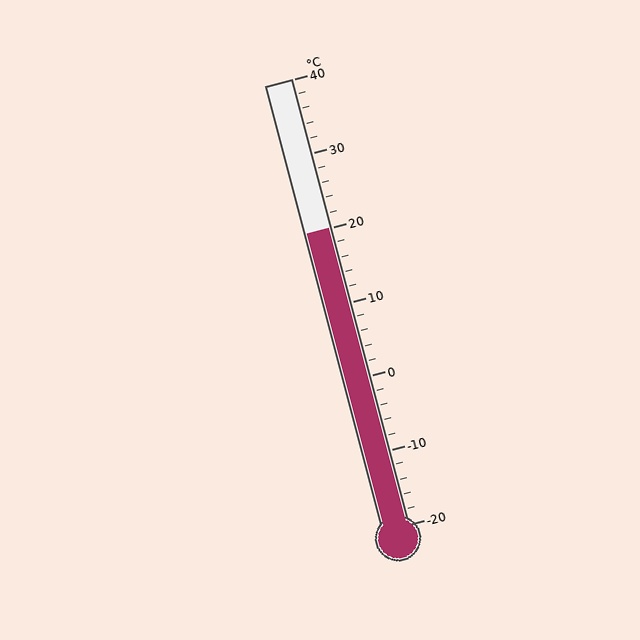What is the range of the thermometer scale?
The thermometer scale ranges from -20°C to 40°C.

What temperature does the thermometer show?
The thermometer shows approximately 20°C.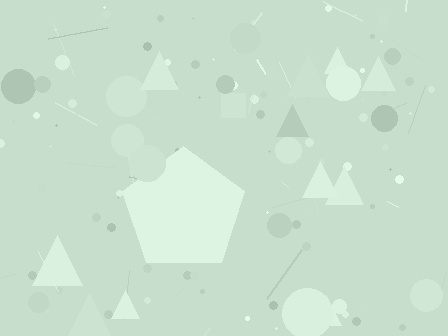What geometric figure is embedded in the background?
A pentagon is embedded in the background.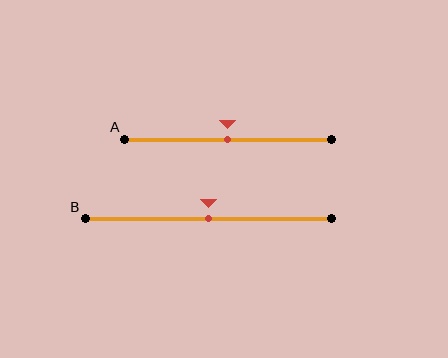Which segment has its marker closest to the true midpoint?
Segment A has its marker closest to the true midpoint.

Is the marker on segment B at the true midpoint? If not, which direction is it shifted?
Yes, the marker on segment B is at the true midpoint.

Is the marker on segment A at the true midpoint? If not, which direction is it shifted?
Yes, the marker on segment A is at the true midpoint.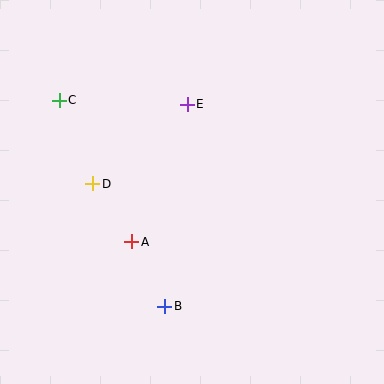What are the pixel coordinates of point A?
Point A is at (132, 242).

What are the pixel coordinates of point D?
Point D is at (93, 184).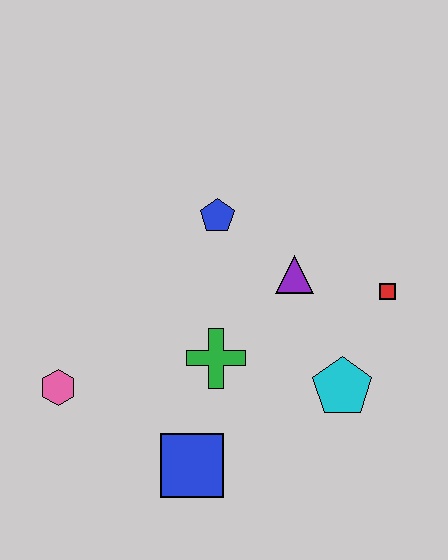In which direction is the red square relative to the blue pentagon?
The red square is to the right of the blue pentagon.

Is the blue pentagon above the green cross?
Yes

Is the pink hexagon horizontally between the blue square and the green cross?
No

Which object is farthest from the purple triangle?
The pink hexagon is farthest from the purple triangle.